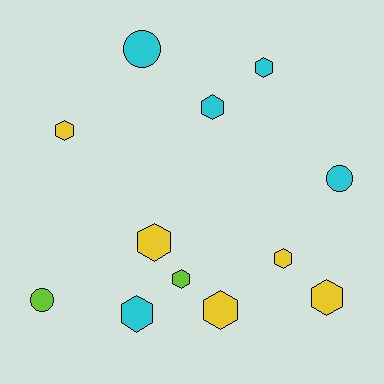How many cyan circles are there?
There are 2 cyan circles.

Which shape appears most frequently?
Hexagon, with 9 objects.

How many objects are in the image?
There are 12 objects.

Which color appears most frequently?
Cyan, with 5 objects.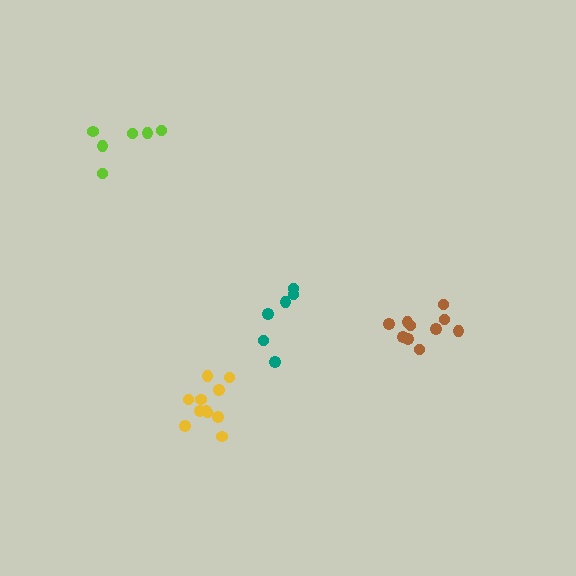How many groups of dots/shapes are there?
There are 4 groups.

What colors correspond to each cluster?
The clusters are colored: yellow, teal, brown, lime.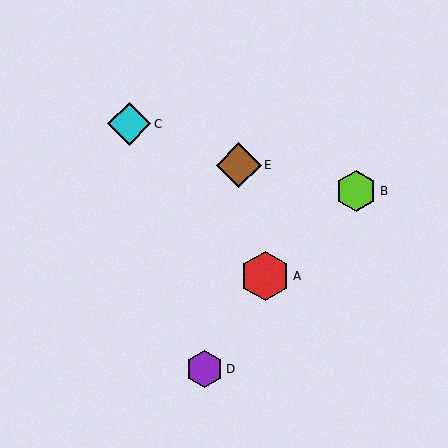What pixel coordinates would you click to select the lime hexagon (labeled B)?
Click at (356, 191) to select the lime hexagon B.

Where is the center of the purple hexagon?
The center of the purple hexagon is at (205, 369).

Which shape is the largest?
The red hexagon (labeled A) is the largest.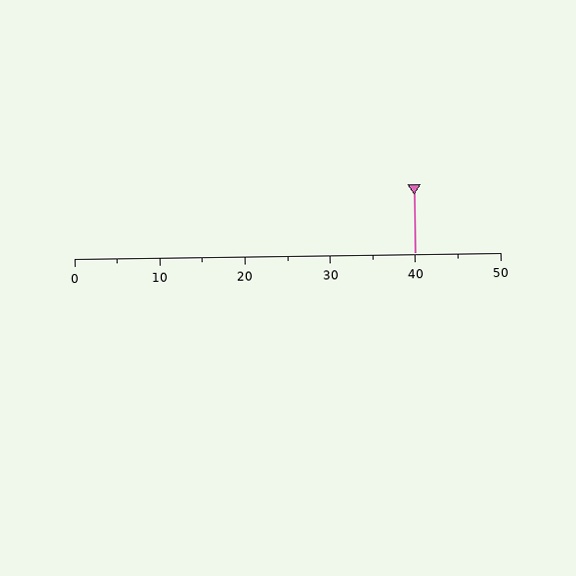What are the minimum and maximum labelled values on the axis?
The axis runs from 0 to 50.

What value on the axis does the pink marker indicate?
The marker indicates approximately 40.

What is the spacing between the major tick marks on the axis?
The major ticks are spaced 10 apart.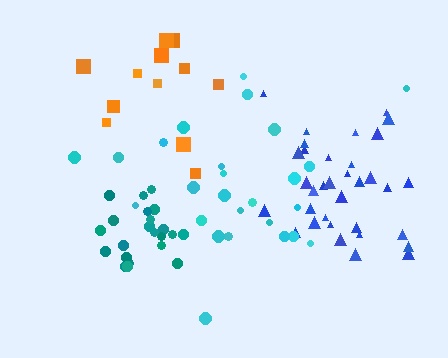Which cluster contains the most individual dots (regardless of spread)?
Blue (34).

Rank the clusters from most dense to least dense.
teal, blue, cyan, orange.